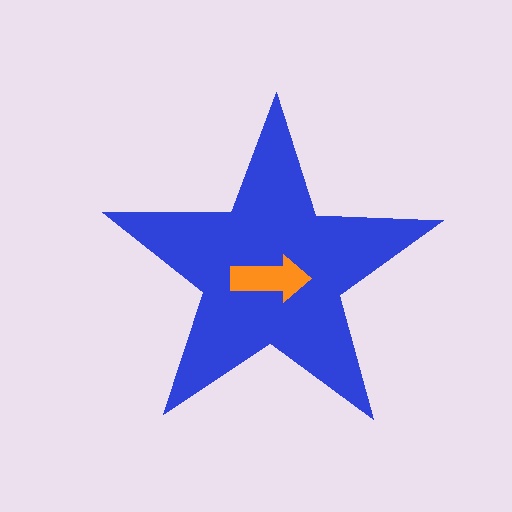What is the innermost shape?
The orange arrow.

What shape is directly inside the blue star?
The orange arrow.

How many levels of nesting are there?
2.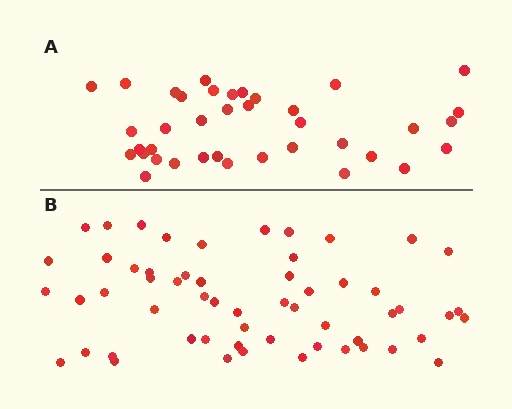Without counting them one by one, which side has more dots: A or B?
Region B (the bottom region) has more dots.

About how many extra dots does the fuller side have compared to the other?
Region B has approximately 20 more dots than region A.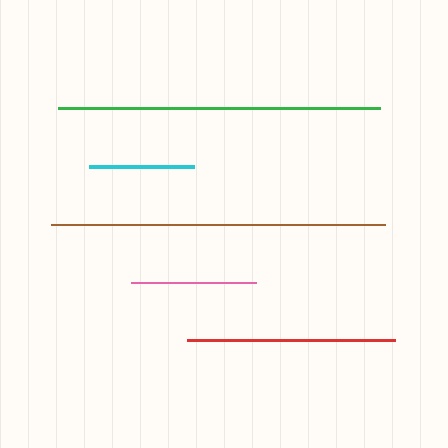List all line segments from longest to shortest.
From longest to shortest: brown, green, red, pink, cyan.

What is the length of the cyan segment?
The cyan segment is approximately 105 pixels long.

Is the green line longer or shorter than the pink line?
The green line is longer than the pink line.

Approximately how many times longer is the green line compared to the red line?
The green line is approximately 1.6 times the length of the red line.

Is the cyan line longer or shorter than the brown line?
The brown line is longer than the cyan line.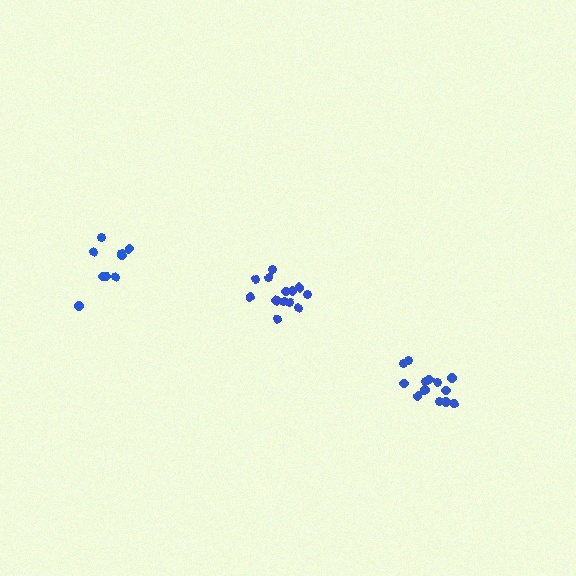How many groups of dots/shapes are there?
There are 3 groups.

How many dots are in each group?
Group 1: 13 dots, Group 2: 13 dots, Group 3: 10 dots (36 total).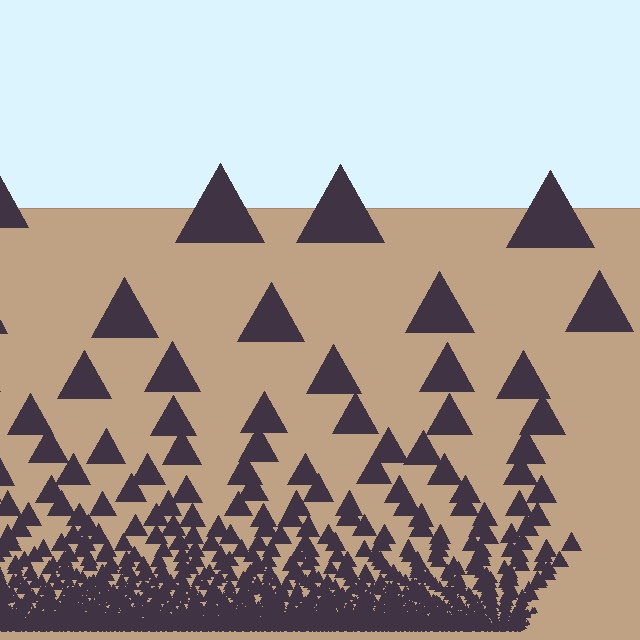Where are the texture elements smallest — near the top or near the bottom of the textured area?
Near the bottom.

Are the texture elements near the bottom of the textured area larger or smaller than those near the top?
Smaller. The gradient is inverted — elements near the bottom are smaller and denser.